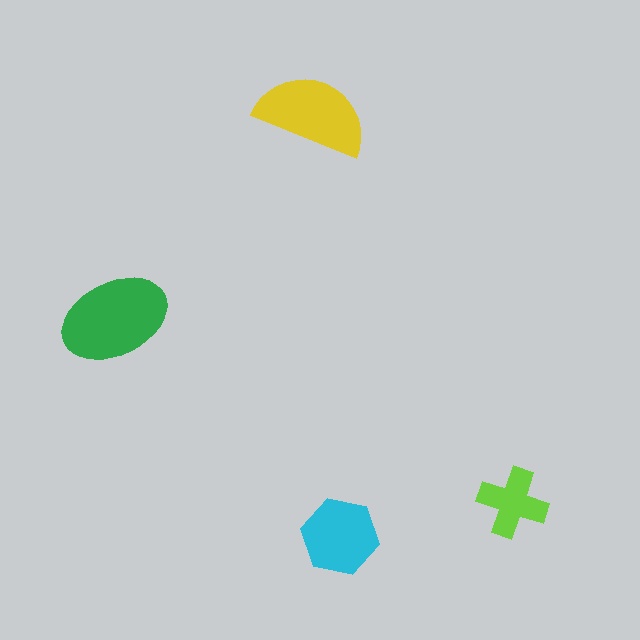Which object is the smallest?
The lime cross.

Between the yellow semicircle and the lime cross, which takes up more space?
The yellow semicircle.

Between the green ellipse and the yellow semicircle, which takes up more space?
The green ellipse.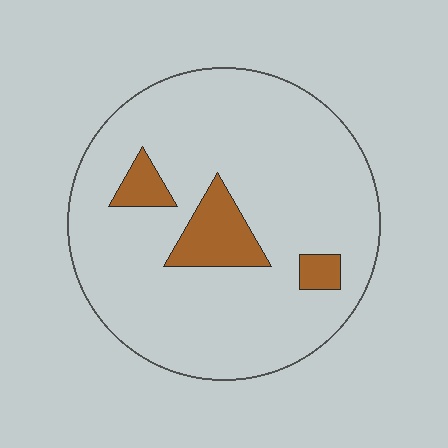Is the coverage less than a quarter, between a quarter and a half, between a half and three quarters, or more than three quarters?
Less than a quarter.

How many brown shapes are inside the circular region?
3.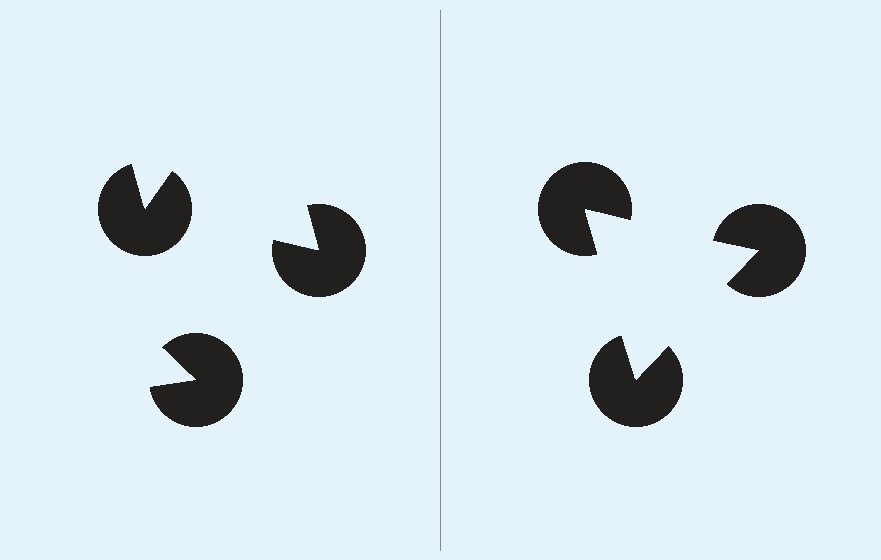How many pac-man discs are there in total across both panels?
6 — 3 on each side.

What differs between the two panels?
The pac-man discs are positioned identically on both sides; only the wedge orientations differ. On the right they align to a triangle; on the left they are misaligned.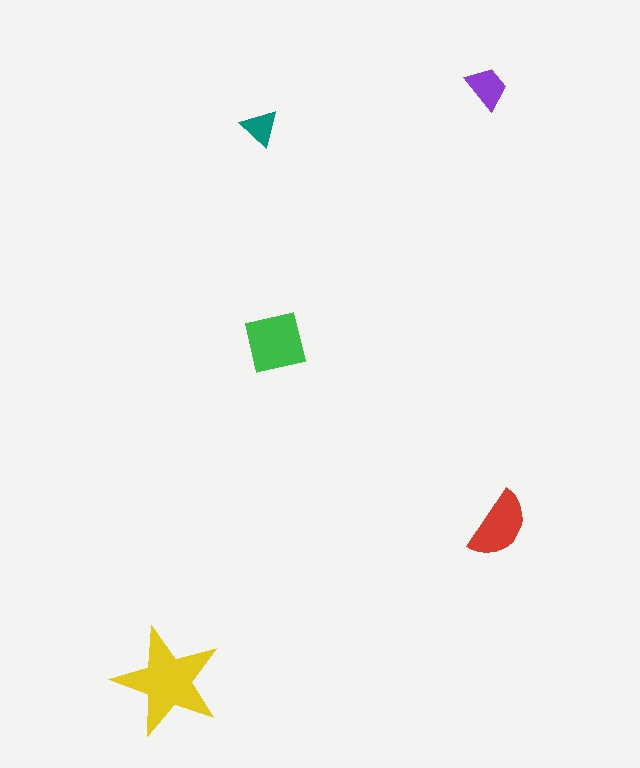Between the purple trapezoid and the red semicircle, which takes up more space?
The red semicircle.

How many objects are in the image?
There are 5 objects in the image.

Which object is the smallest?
The teal triangle.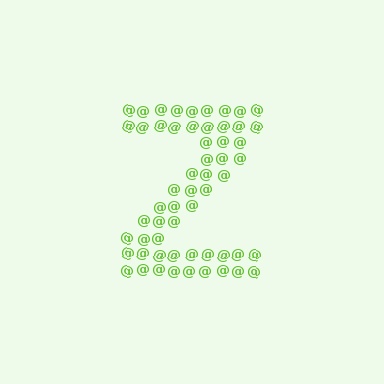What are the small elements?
The small elements are at signs.